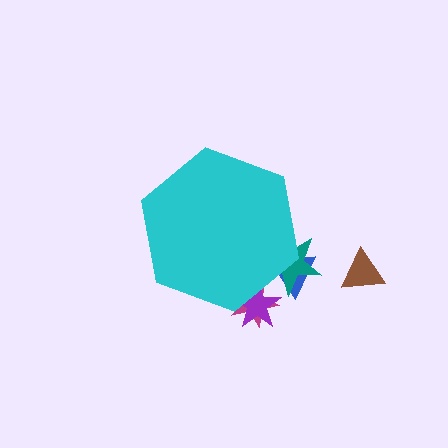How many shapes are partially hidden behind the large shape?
4 shapes are partially hidden.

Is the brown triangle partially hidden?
No, the brown triangle is fully visible.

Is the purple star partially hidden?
Yes, the purple star is partially hidden behind the cyan hexagon.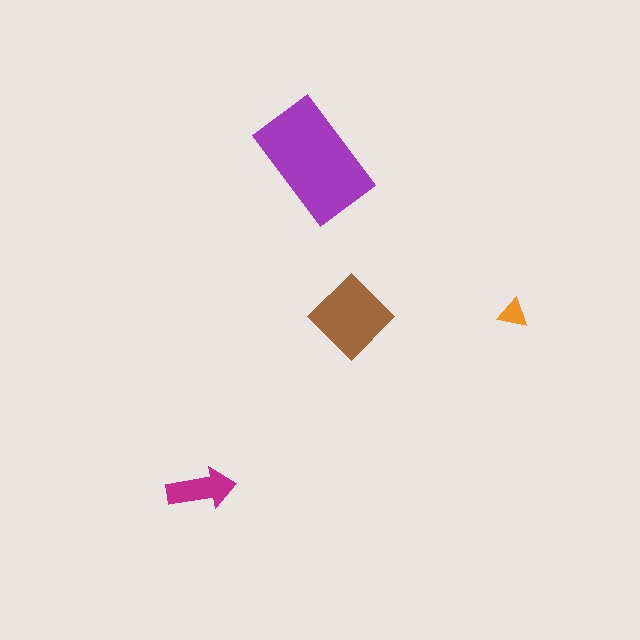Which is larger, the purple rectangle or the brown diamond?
The purple rectangle.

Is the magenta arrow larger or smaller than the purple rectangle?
Smaller.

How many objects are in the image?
There are 4 objects in the image.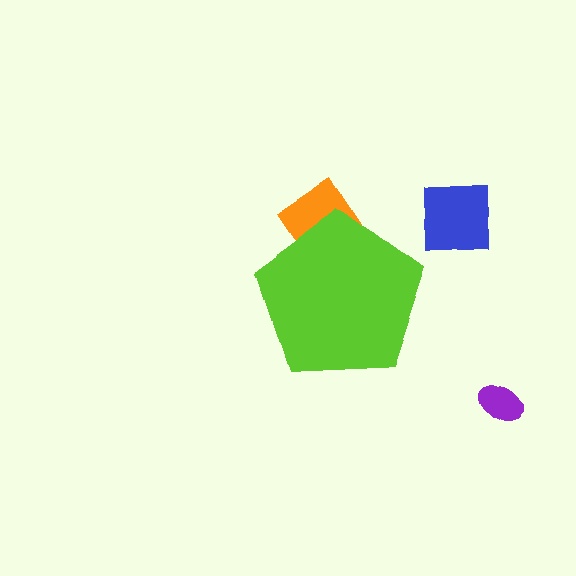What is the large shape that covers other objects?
A lime pentagon.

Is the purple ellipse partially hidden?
No, the purple ellipse is fully visible.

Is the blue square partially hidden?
No, the blue square is fully visible.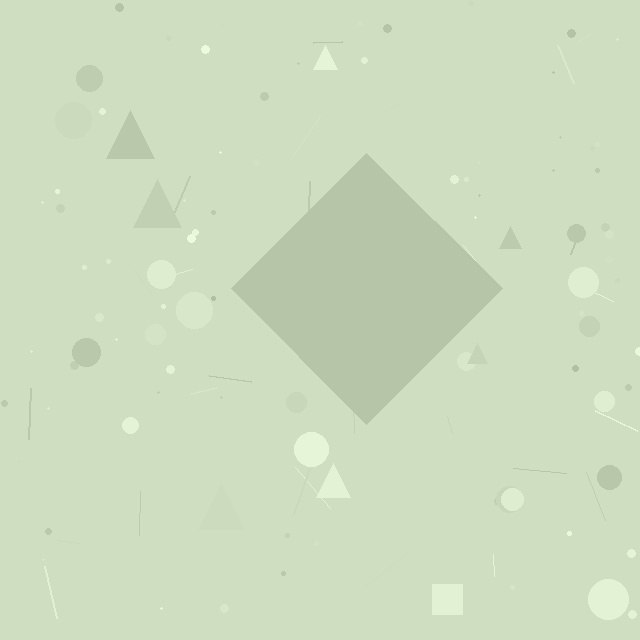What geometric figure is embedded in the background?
A diamond is embedded in the background.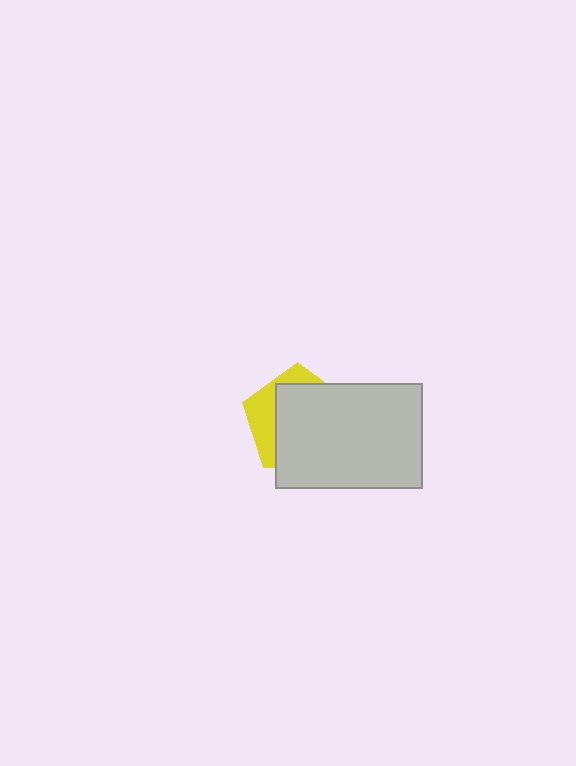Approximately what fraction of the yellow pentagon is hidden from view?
Roughly 69% of the yellow pentagon is hidden behind the light gray rectangle.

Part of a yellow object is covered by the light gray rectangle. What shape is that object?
It is a pentagon.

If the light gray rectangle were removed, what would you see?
You would see the complete yellow pentagon.